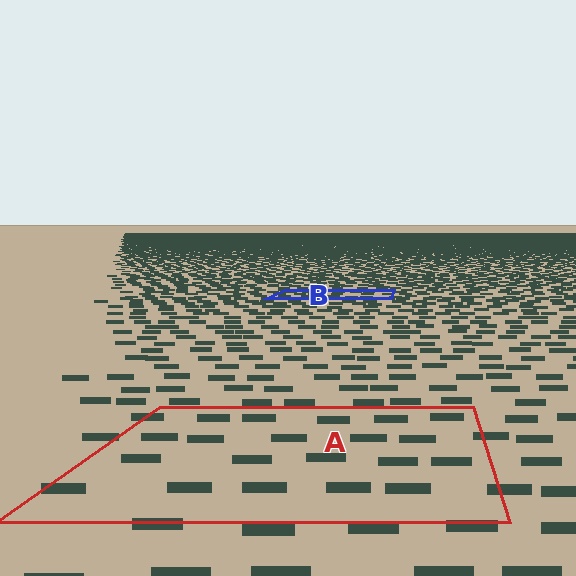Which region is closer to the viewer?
Region A is closer. The texture elements there are larger and more spread out.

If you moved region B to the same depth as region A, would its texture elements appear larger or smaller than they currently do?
They would appear larger. At a closer depth, the same texture elements are projected at a bigger on-screen size.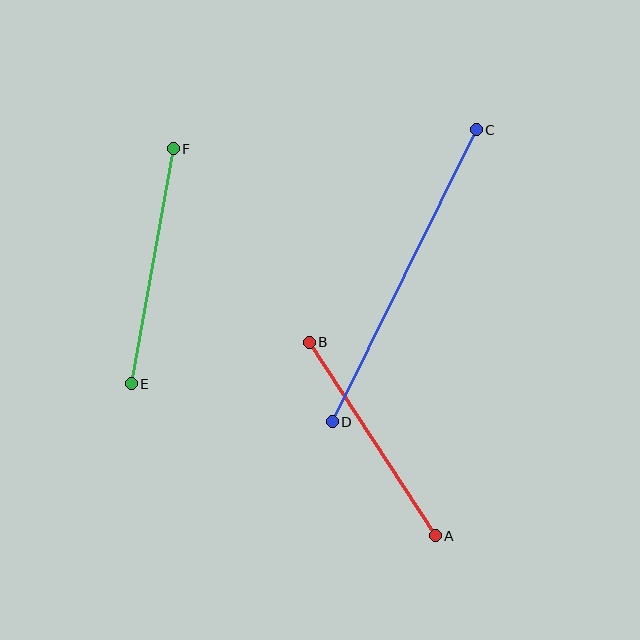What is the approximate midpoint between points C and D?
The midpoint is at approximately (404, 276) pixels.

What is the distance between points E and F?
The distance is approximately 239 pixels.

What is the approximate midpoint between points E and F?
The midpoint is at approximately (152, 266) pixels.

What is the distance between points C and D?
The distance is approximately 326 pixels.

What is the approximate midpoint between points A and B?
The midpoint is at approximately (372, 439) pixels.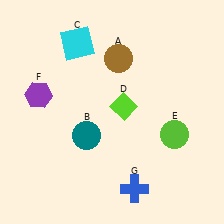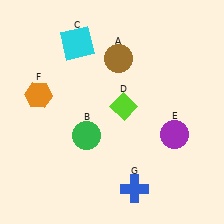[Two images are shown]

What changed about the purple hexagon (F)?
In Image 1, F is purple. In Image 2, it changed to orange.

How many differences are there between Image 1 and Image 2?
There are 3 differences between the two images.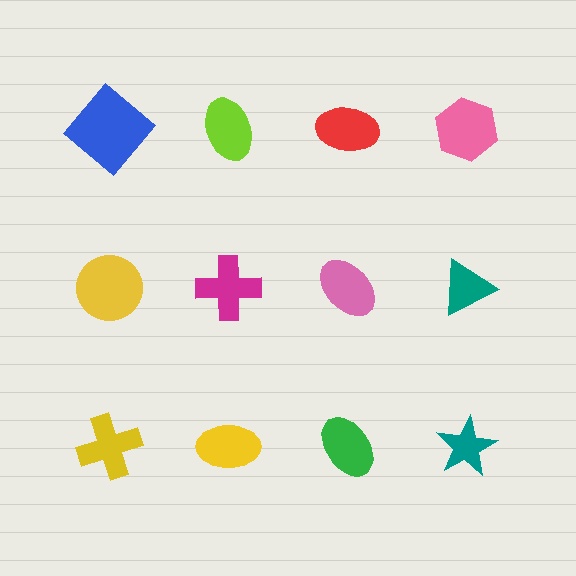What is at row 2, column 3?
A pink ellipse.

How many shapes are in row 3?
4 shapes.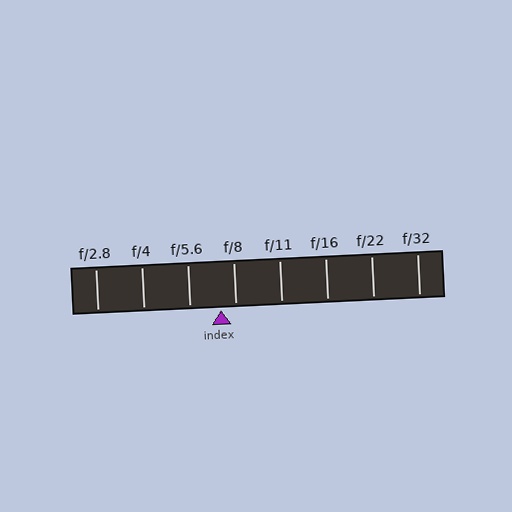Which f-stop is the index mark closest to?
The index mark is closest to f/8.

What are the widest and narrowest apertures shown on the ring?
The widest aperture shown is f/2.8 and the narrowest is f/32.